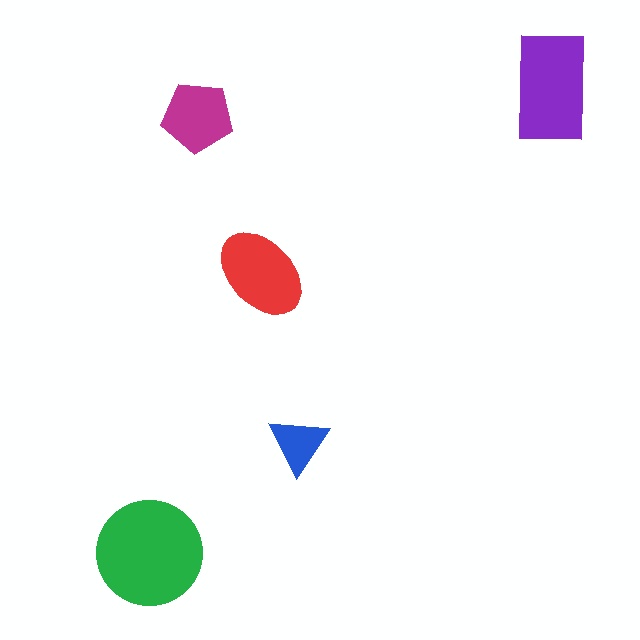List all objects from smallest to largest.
The blue triangle, the magenta pentagon, the red ellipse, the purple rectangle, the green circle.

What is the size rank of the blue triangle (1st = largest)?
5th.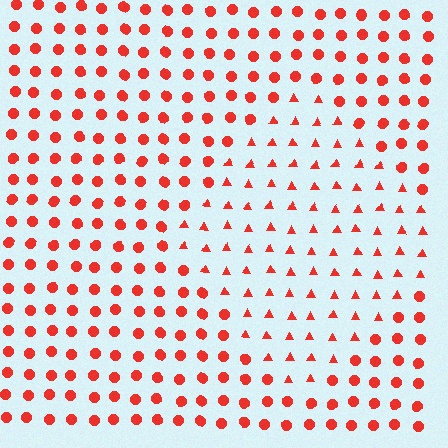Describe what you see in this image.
The image is filled with small red elements arranged in a uniform grid. A diamond-shaped region contains triangles, while the surrounding area contains circles. The boundary is defined purely by the change in element shape.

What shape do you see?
I see a diamond.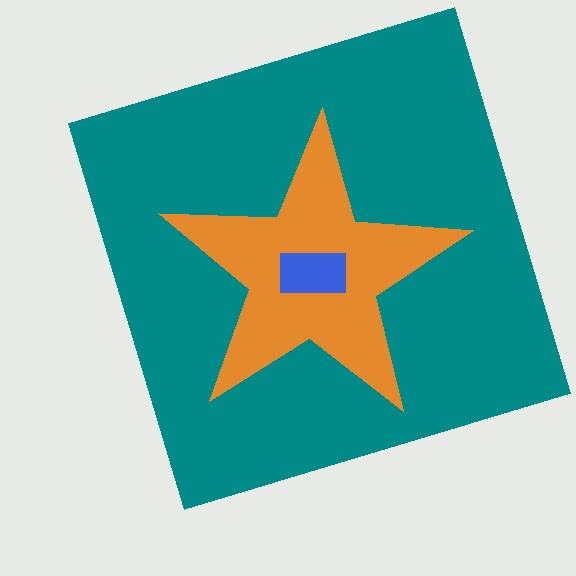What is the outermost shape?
The teal square.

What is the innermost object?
The blue rectangle.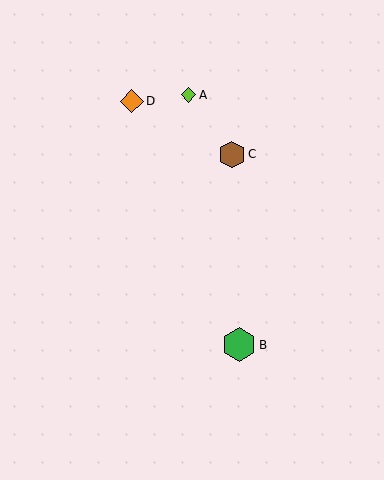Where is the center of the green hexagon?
The center of the green hexagon is at (239, 345).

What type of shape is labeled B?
Shape B is a green hexagon.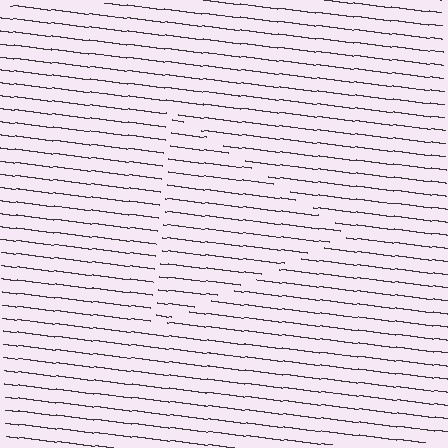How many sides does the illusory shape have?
3 sides — the line-ends trace a triangle.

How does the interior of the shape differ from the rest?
The interior of the shape contains the same grating, shifted by half a period — the contour is defined by the phase discontinuity where line-ends from the inner and outer gratings abut.